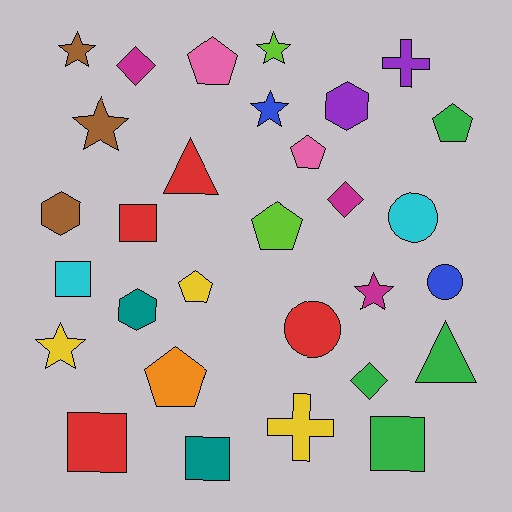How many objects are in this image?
There are 30 objects.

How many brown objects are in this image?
There are 3 brown objects.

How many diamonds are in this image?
There are 3 diamonds.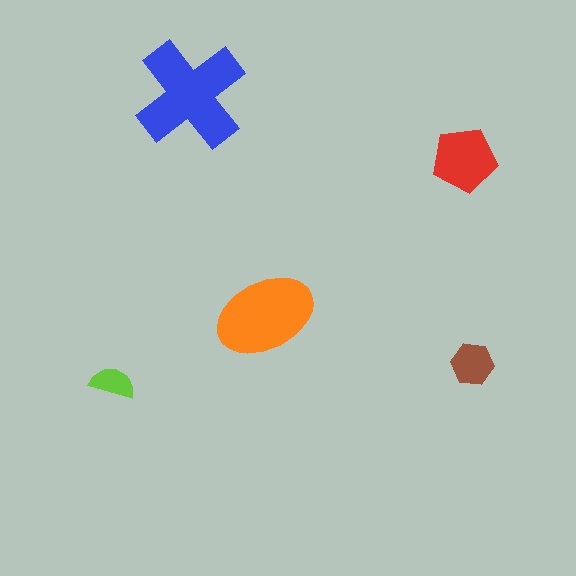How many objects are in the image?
There are 5 objects in the image.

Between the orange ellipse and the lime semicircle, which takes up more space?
The orange ellipse.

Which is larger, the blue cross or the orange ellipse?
The blue cross.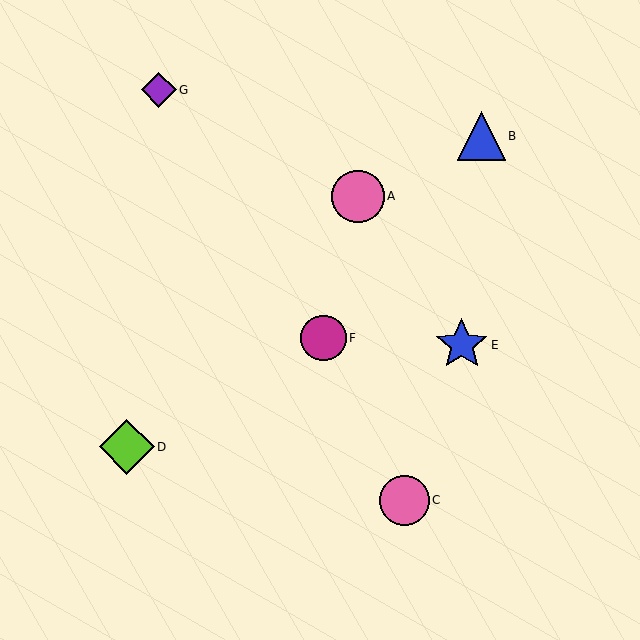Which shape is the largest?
The lime diamond (labeled D) is the largest.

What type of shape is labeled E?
Shape E is a blue star.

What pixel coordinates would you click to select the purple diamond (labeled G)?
Click at (159, 90) to select the purple diamond G.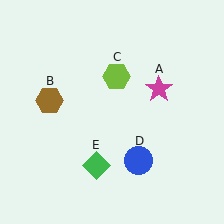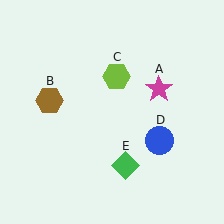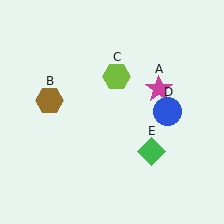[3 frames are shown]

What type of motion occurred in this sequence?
The blue circle (object D), green diamond (object E) rotated counterclockwise around the center of the scene.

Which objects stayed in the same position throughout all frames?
Magenta star (object A) and brown hexagon (object B) and lime hexagon (object C) remained stationary.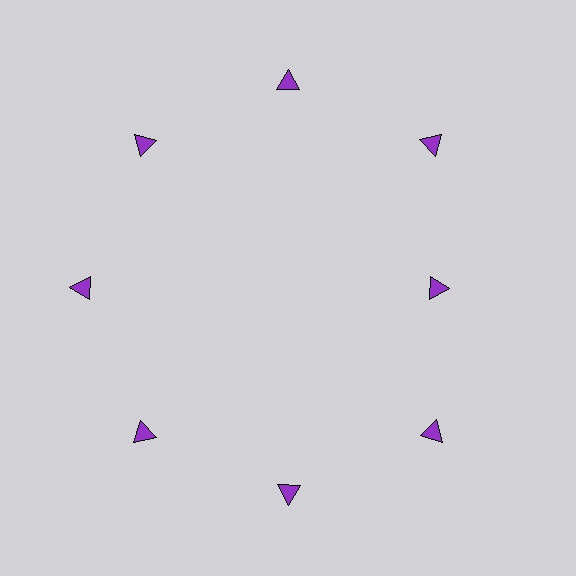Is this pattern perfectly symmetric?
No. The 8 purple triangles are arranged in a ring, but one element near the 3 o'clock position is pulled inward toward the center, breaking the 8-fold rotational symmetry.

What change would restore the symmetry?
The symmetry would be restored by moving it outward, back onto the ring so that all 8 triangles sit at equal angles and equal distance from the center.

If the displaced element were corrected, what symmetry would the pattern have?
It would have 8-fold rotational symmetry — the pattern would map onto itself every 45 degrees.